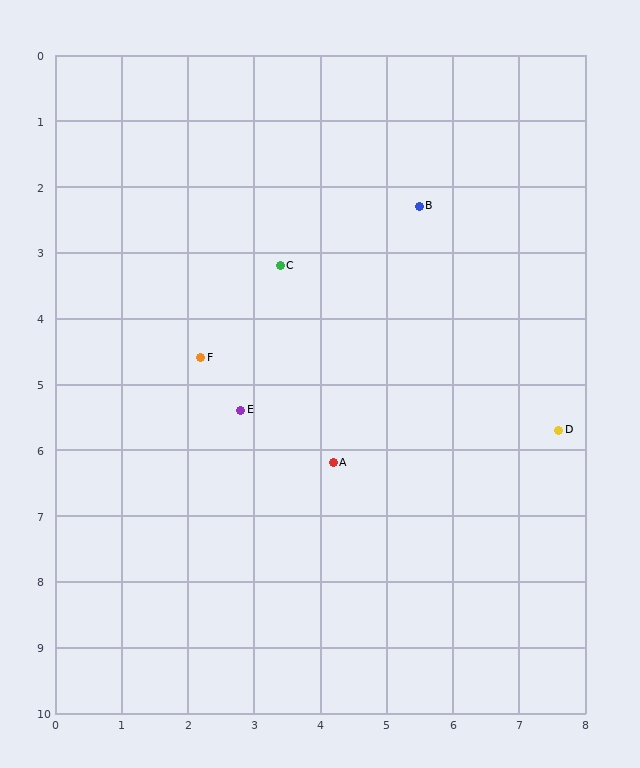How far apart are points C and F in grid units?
Points C and F are about 1.8 grid units apart.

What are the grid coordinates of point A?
Point A is at approximately (4.2, 6.2).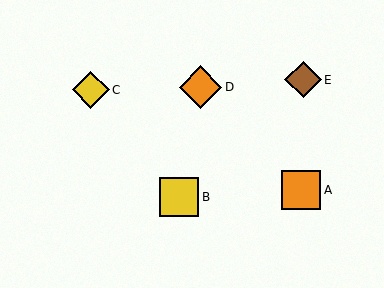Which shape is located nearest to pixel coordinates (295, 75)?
The brown diamond (labeled E) at (303, 80) is nearest to that location.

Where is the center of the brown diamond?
The center of the brown diamond is at (303, 80).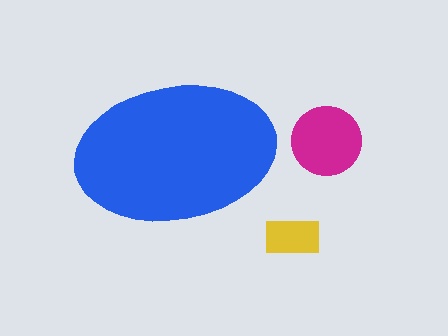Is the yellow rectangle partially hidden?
No, the yellow rectangle is fully visible.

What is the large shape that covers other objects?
A blue ellipse.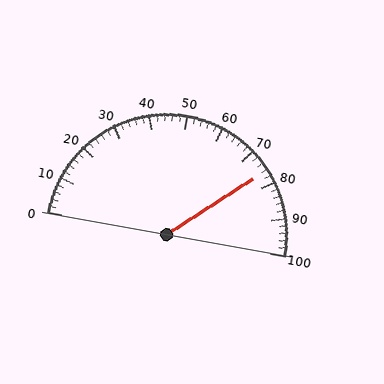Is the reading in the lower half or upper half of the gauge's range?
The reading is in the upper half of the range (0 to 100).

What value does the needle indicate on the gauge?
The needle indicates approximately 76.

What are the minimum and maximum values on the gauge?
The gauge ranges from 0 to 100.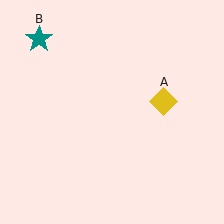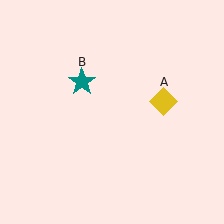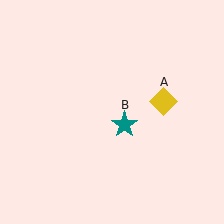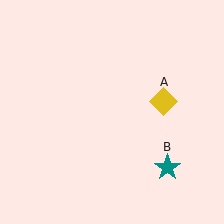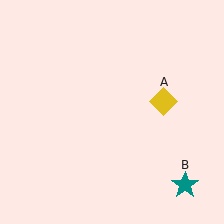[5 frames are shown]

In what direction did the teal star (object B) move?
The teal star (object B) moved down and to the right.